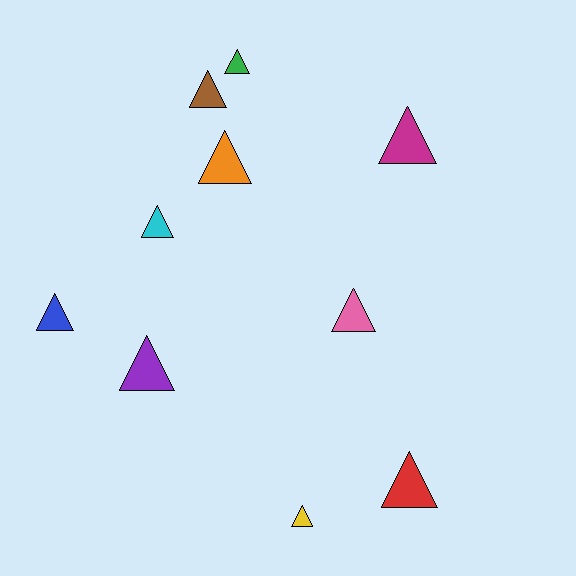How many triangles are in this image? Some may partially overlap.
There are 10 triangles.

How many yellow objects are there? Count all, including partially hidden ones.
There is 1 yellow object.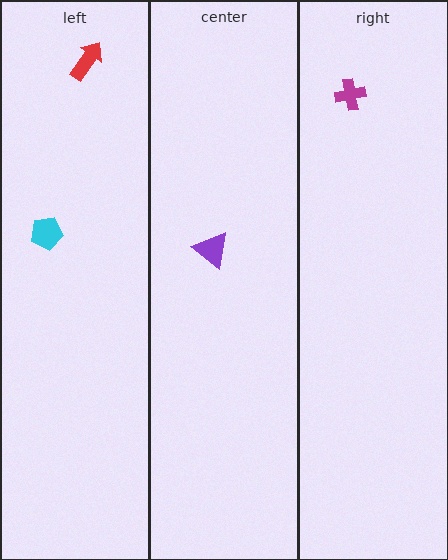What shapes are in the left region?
The red arrow, the cyan pentagon.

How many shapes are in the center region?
1.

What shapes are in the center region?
The purple triangle.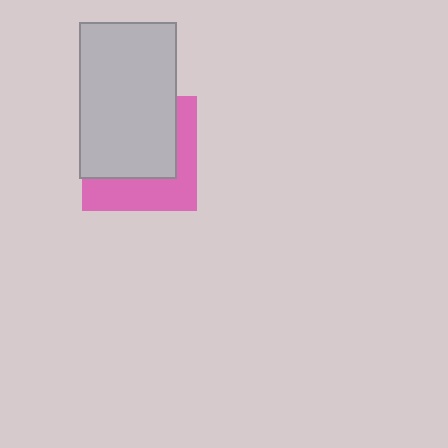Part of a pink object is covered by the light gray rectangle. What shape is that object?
It is a square.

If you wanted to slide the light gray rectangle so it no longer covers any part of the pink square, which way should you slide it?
Slide it toward the upper-left — that is the most direct way to separate the two shapes.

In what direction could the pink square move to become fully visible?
The pink square could move toward the lower-right. That would shift it out from behind the light gray rectangle entirely.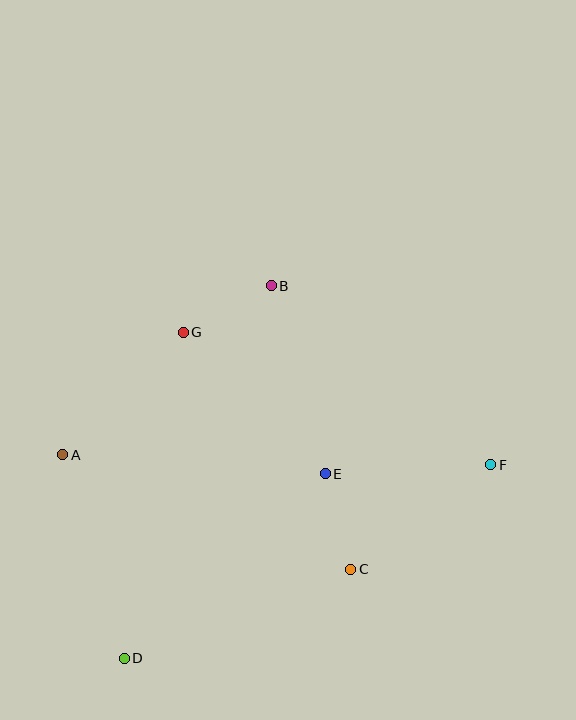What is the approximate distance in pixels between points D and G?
The distance between D and G is approximately 331 pixels.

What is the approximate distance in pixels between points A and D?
The distance between A and D is approximately 213 pixels.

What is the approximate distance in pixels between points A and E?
The distance between A and E is approximately 263 pixels.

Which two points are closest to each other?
Points C and E are closest to each other.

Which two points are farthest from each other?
Points A and F are farthest from each other.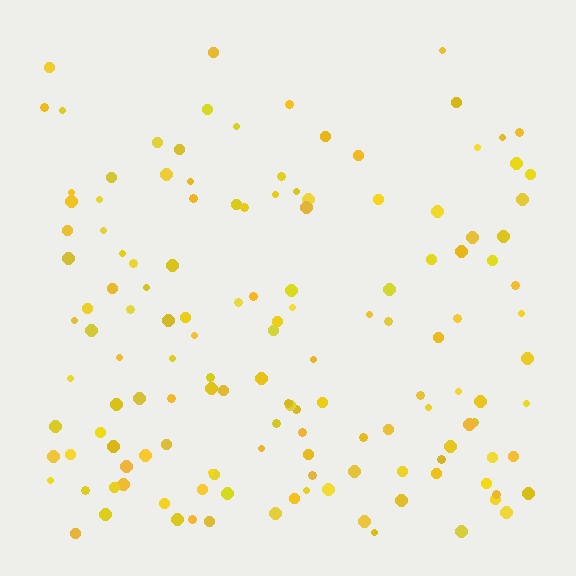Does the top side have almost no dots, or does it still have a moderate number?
Still a moderate number, just noticeably fewer than the bottom.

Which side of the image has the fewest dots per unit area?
The top.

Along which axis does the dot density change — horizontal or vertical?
Vertical.